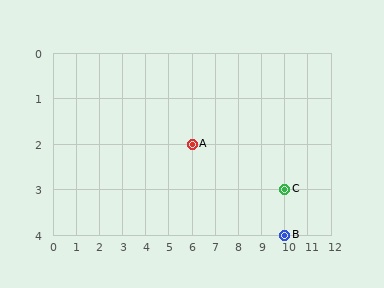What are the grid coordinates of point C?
Point C is at grid coordinates (10, 3).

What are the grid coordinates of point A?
Point A is at grid coordinates (6, 2).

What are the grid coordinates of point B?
Point B is at grid coordinates (10, 4).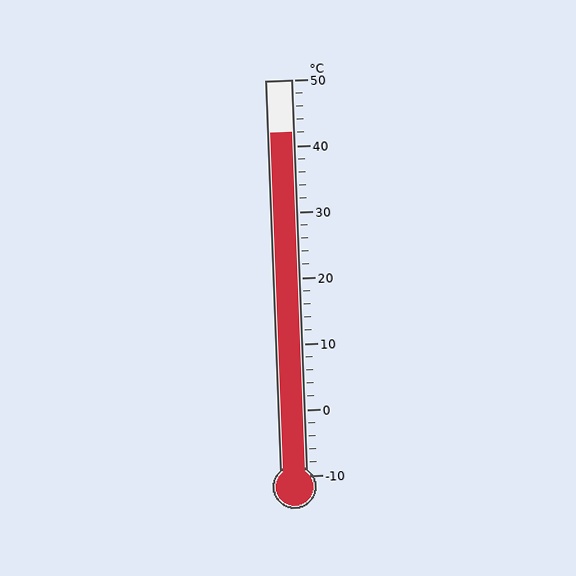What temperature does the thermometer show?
The thermometer shows approximately 42°C.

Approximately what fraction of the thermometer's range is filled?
The thermometer is filled to approximately 85% of its range.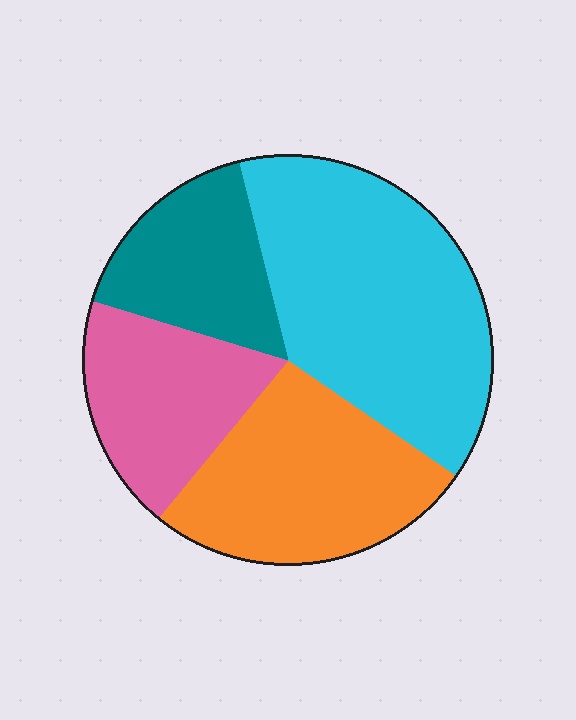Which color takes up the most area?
Cyan, at roughly 40%.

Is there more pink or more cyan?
Cyan.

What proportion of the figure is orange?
Orange covers 26% of the figure.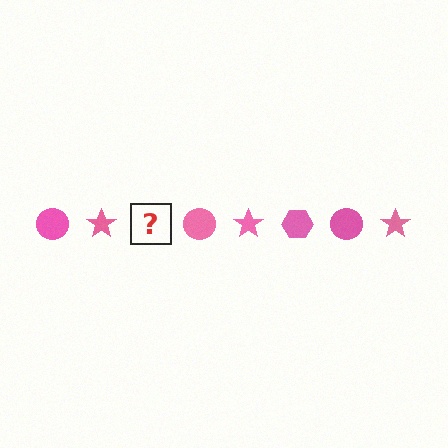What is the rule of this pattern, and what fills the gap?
The rule is that the pattern cycles through circle, star, hexagon shapes in pink. The gap should be filled with a pink hexagon.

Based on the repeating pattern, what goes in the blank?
The blank should be a pink hexagon.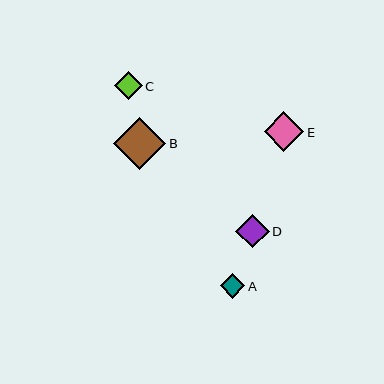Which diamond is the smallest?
Diamond A is the smallest with a size of approximately 25 pixels.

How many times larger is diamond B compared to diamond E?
Diamond B is approximately 1.3 times the size of diamond E.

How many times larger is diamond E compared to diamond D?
Diamond E is approximately 1.2 times the size of diamond D.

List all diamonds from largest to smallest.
From largest to smallest: B, E, D, C, A.